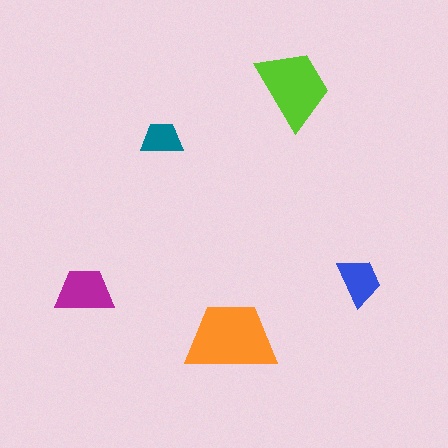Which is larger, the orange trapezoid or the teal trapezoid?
The orange one.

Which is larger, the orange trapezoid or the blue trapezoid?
The orange one.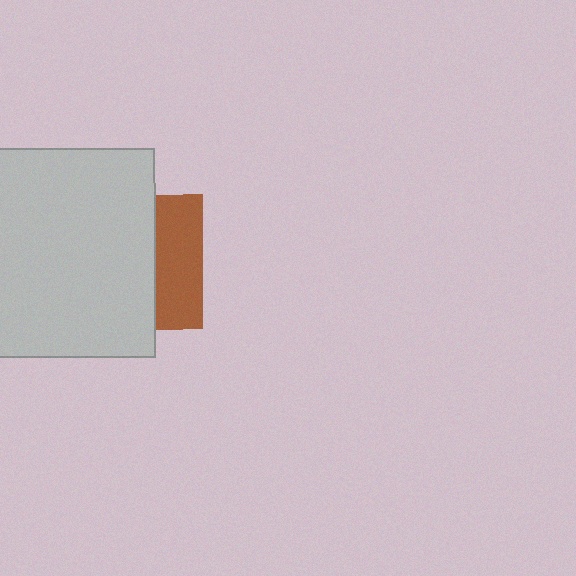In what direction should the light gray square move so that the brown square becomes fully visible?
The light gray square should move left. That is the shortest direction to clear the overlap and leave the brown square fully visible.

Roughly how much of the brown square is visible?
A small part of it is visible (roughly 35%).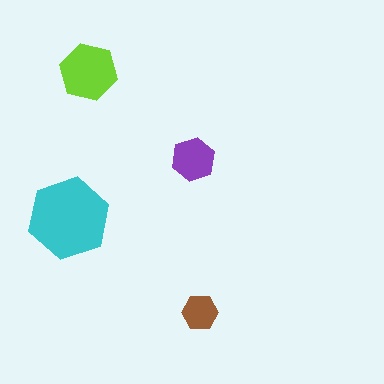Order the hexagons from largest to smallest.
the cyan one, the lime one, the purple one, the brown one.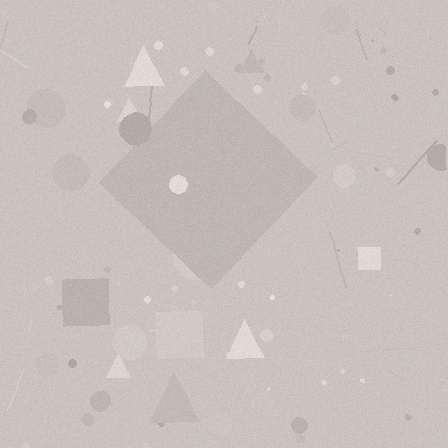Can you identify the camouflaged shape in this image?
The camouflaged shape is a diamond.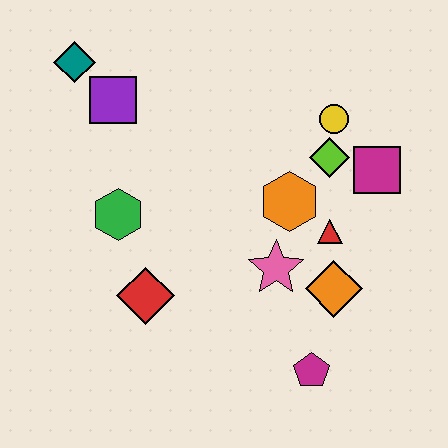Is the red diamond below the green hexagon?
Yes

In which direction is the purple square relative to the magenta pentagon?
The purple square is above the magenta pentagon.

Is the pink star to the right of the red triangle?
No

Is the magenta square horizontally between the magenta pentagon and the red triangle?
No